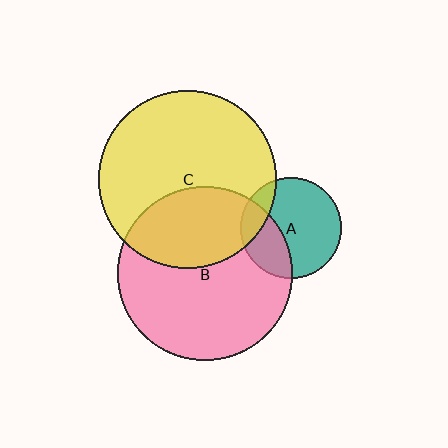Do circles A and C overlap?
Yes.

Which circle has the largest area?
Circle C (yellow).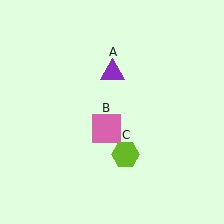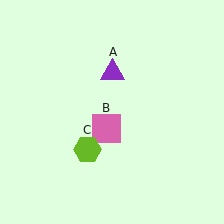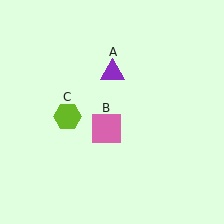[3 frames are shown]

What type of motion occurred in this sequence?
The lime hexagon (object C) rotated clockwise around the center of the scene.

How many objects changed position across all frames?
1 object changed position: lime hexagon (object C).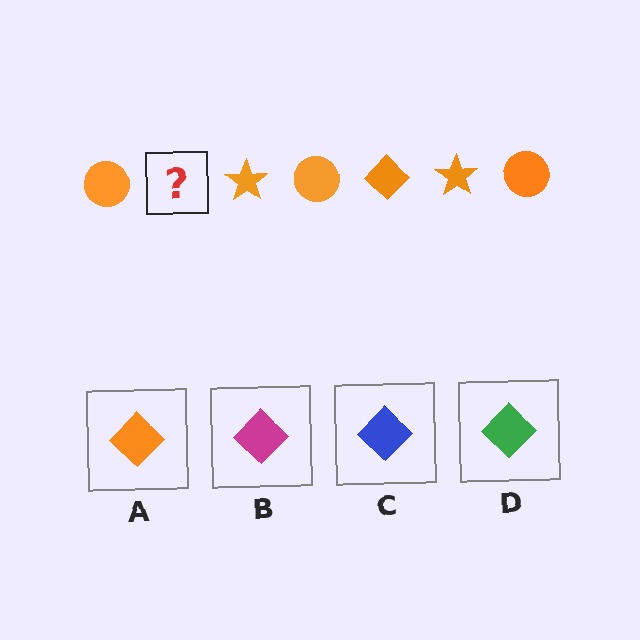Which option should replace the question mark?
Option A.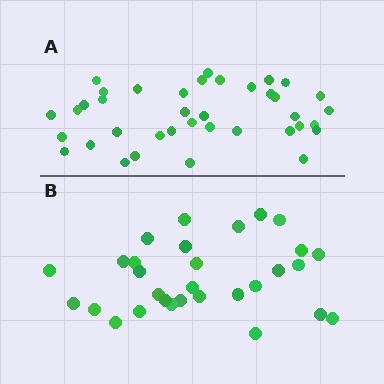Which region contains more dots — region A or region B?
Region A (the top region) has more dots.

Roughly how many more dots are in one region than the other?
Region A has roughly 8 or so more dots than region B.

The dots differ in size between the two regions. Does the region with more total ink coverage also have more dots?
No. Region B has more total ink coverage because its dots are larger, but region A actually contains more individual dots. Total area can be misleading — the number of items is what matters here.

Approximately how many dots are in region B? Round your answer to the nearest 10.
About 30 dots.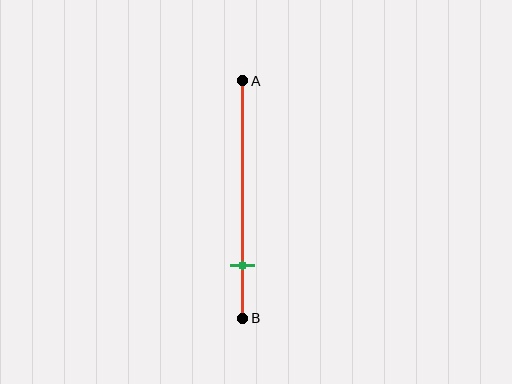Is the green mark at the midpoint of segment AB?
No, the mark is at about 80% from A, not at the 50% midpoint.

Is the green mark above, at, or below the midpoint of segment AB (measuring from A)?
The green mark is below the midpoint of segment AB.